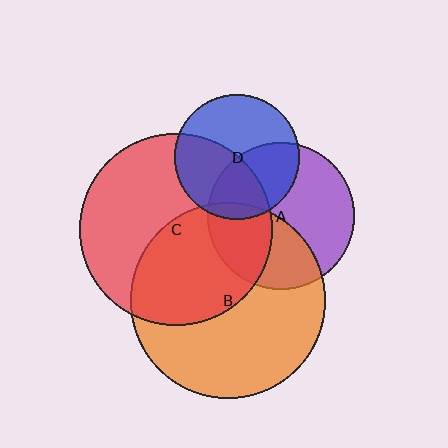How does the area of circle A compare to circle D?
Approximately 1.4 times.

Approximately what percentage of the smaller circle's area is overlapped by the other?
Approximately 5%.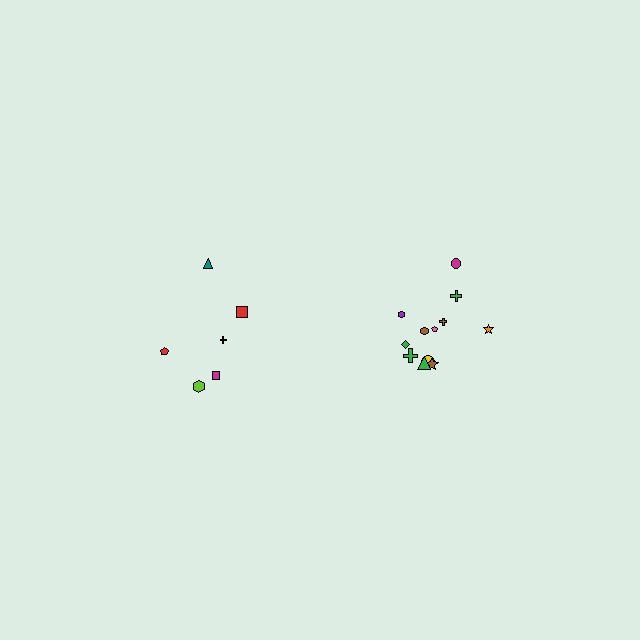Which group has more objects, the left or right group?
The right group.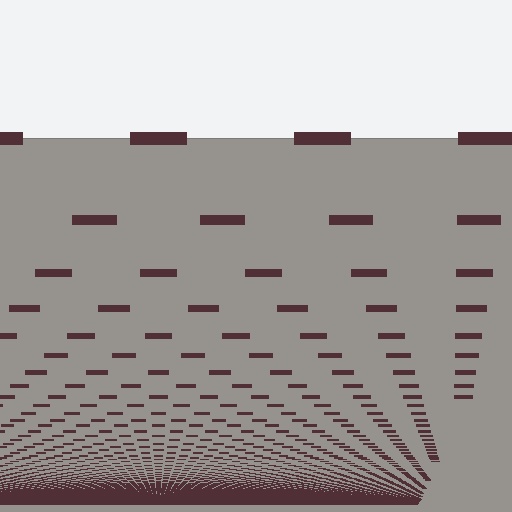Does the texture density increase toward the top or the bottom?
Density increases toward the bottom.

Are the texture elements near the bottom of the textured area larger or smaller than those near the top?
Smaller. The gradient is inverted — elements near the bottom are smaller and denser.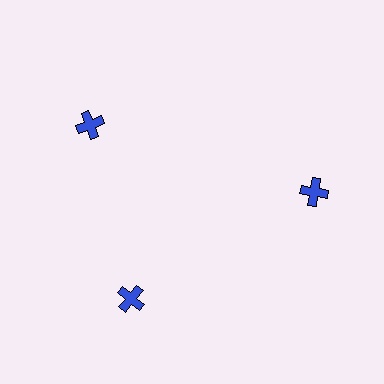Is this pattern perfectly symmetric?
No. The 3 blue crosses are arranged in a ring, but one element near the 11 o'clock position is rotated out of alignment along the ring, breaking the 3-fold rotational symmetry.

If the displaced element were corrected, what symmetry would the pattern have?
It would have 3-fold rotational symmetry — the pattern would map onto itself every 120 degrees.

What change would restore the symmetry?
The symmetry would be restored by rotating it back into even spacing with its neighbors so that all 3 crosses sit at equal angles and equal distance from the center.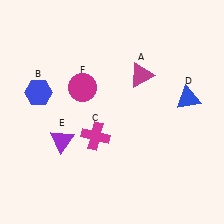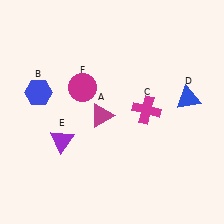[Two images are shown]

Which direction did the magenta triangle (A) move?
The magenta triangle (A) moved down.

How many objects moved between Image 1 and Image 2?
2 objects moved between the two images.